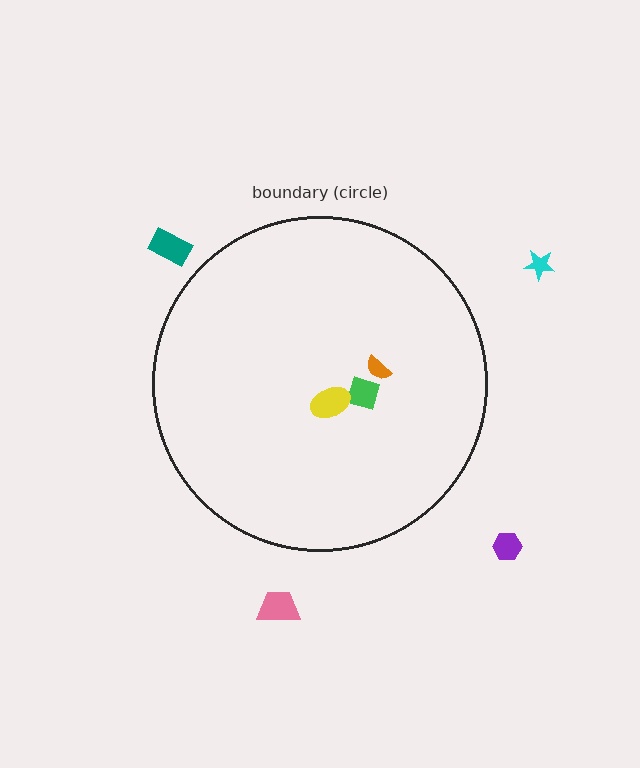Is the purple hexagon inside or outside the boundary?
Outside.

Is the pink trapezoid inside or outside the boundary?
Outside.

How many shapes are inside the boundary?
3 inside, 4 outside.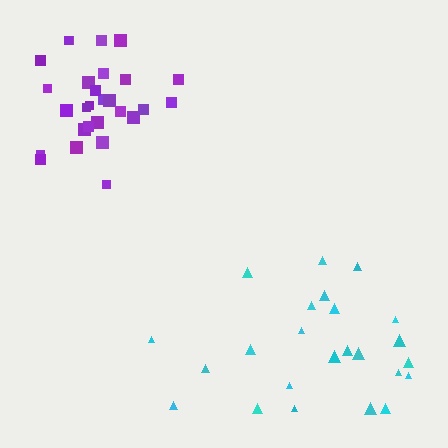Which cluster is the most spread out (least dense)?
Cyan.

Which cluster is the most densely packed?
Purple.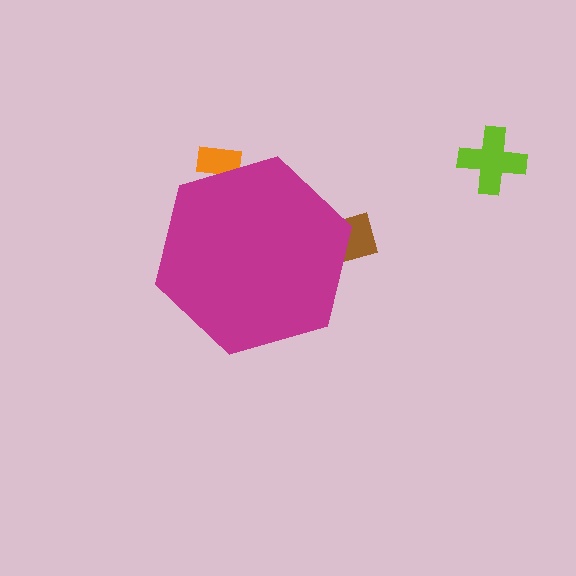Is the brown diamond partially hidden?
Yes, the brown diamond is partially hidden behind the magenta hexagon.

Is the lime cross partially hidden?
No, the lime cross is fully visible.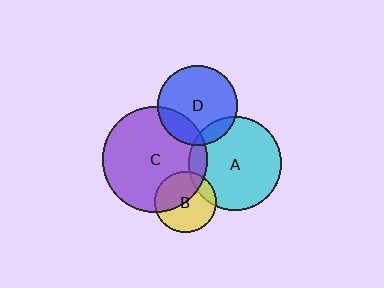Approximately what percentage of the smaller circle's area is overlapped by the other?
Approximately 45%.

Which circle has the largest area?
Circle C (purple).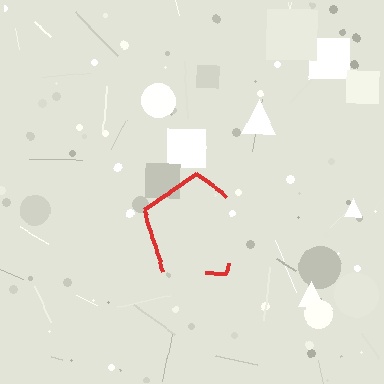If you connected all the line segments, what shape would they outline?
They would outline a pentagon.